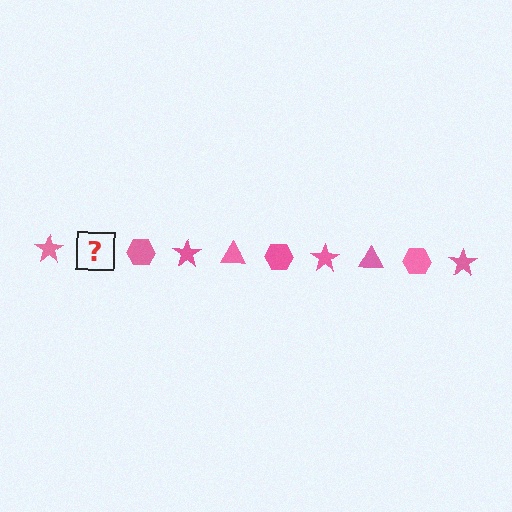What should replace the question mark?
The question mark should be replaced with a pink triangle.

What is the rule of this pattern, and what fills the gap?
The rule is that the pattern cycles through star, triangle, hexagon shapes in pink. The gap should be filled with a pink triangle.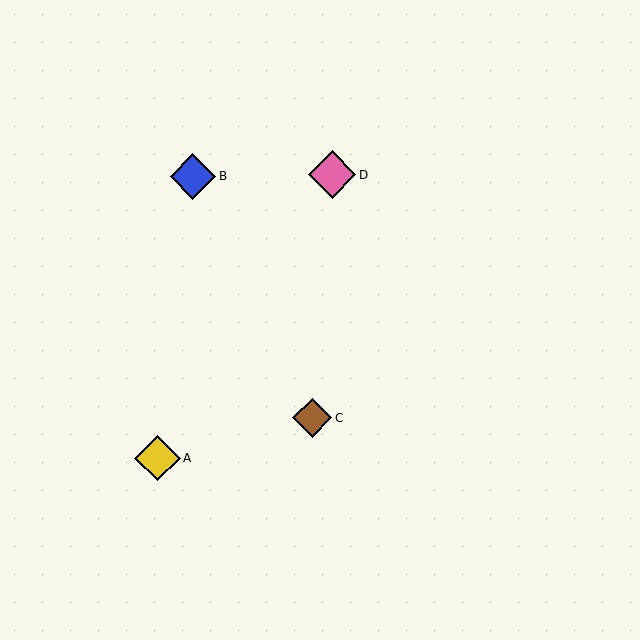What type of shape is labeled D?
Shape D is a pink diamond.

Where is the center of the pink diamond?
The center of the pink diamond is at (332, 175).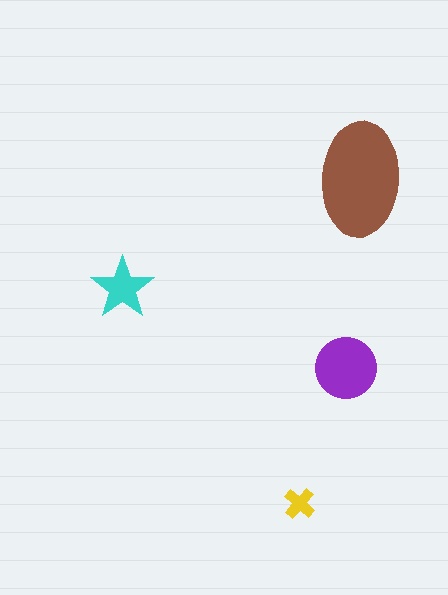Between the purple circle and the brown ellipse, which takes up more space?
The brown ellipse.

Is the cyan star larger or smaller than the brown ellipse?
Smaller.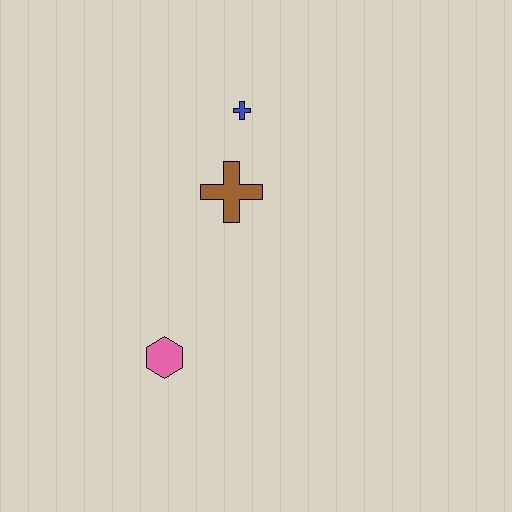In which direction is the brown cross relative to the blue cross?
The brown cross is below the blue cross.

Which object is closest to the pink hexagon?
The brown cross is closest to the pink hexagon.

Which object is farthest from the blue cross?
The pink hexagon is farthest from the blue cross.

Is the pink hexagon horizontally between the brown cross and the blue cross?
No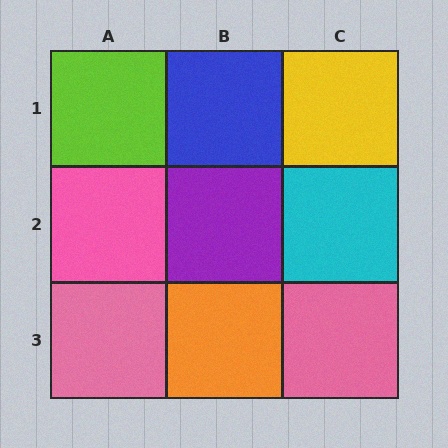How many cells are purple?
1 cell is purple.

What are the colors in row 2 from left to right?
Pink, purple, cyan.